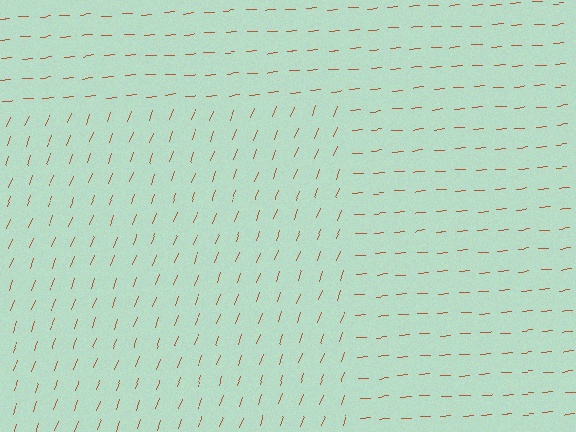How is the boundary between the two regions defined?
The boundary is defined purely by a change in line orientation (approximately 66 degrees difference). All lines are the same color and thickness.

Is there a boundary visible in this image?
Yes, there is a texture boundary formed by a change in line orientation.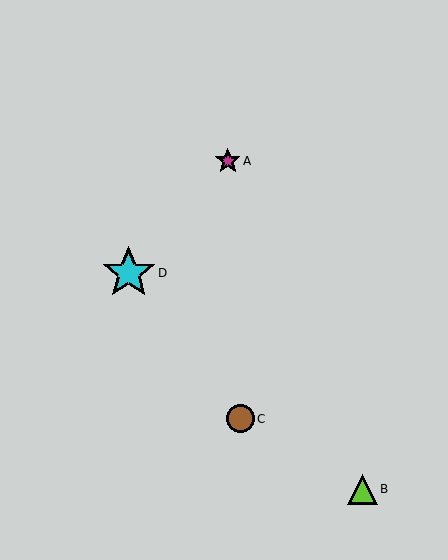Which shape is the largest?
The cyan star (labeled D) is the largest.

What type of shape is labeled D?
Shape D is a cyan star.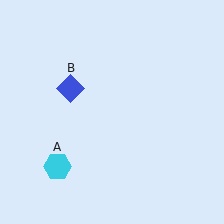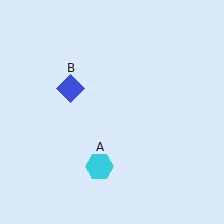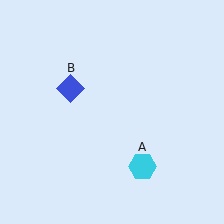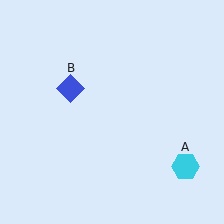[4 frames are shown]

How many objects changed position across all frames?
1 object changed position: cyan hexagon (object A).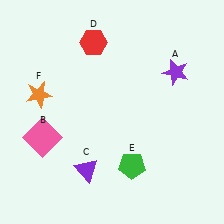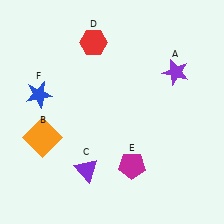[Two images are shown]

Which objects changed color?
B changed from pink to orange. E changed from green to magenta. F changed from orange to blue.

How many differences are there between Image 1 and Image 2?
There are 3 differences between the two images.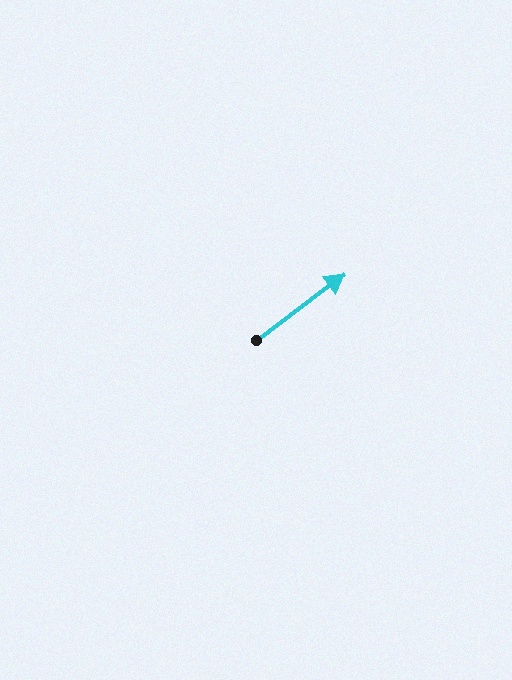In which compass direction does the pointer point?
Northeast.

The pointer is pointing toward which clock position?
Roughly 2 o'clock.